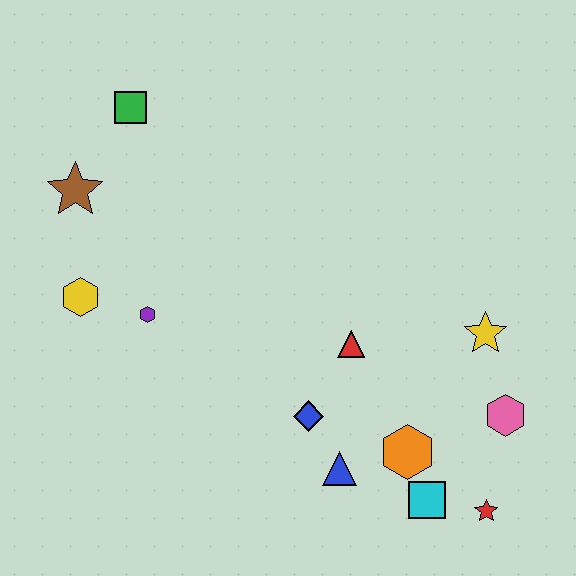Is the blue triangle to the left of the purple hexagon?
No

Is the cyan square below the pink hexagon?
Yes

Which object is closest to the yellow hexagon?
The purple hexagon is closest to the yellow hexagon.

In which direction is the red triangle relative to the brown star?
The red triangle is to the right of the brown star.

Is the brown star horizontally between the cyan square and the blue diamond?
No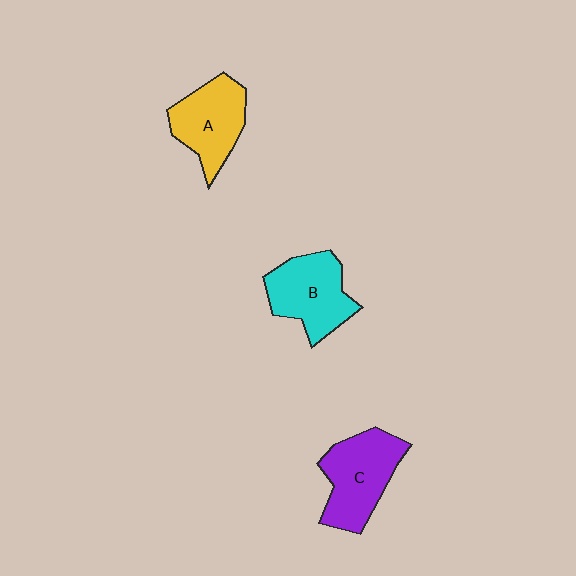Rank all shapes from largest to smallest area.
From largest to smallest: C (purple), B (cyan), A (yellow).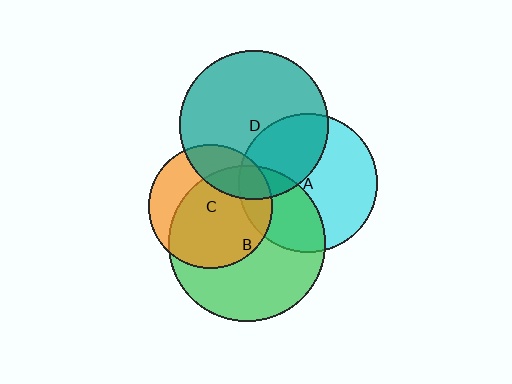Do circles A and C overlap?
Yes.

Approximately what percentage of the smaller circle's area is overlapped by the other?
Approximately 15%.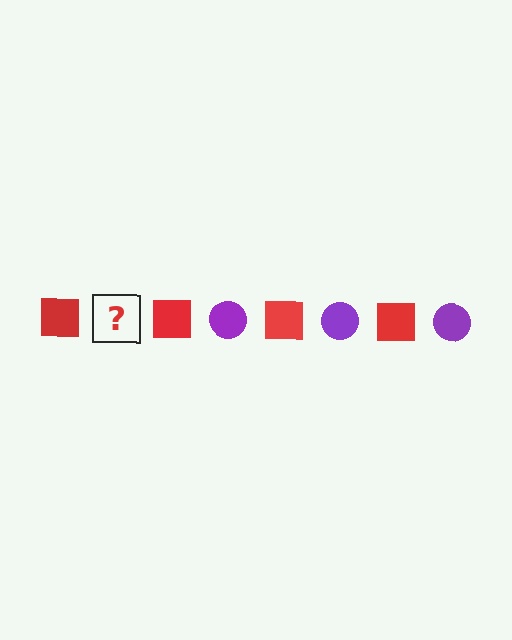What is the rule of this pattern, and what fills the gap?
The rule is that the pattern alternates between red square and purple circle. The gap should be filled with a purple circle.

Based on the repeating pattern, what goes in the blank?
The blank should be a purple circle.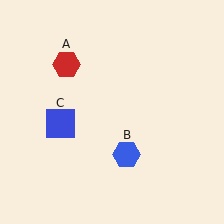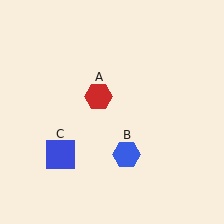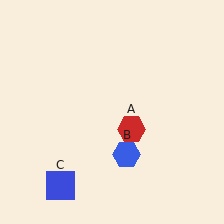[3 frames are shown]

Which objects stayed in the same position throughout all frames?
Blue hexagon (object B) remained stationary.